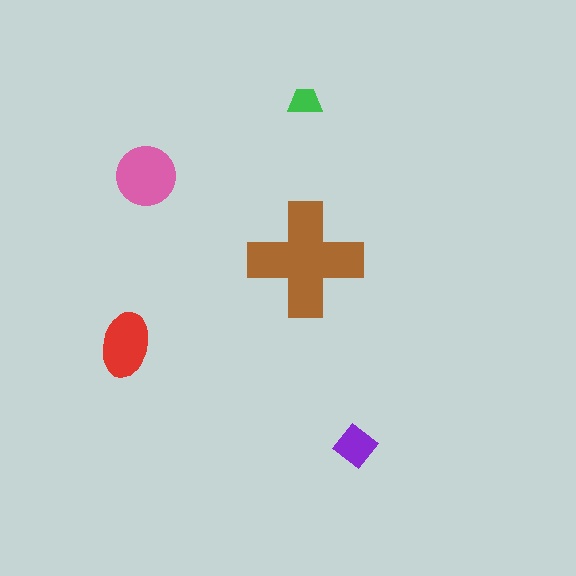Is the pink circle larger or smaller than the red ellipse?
Larger.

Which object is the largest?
The brown cross.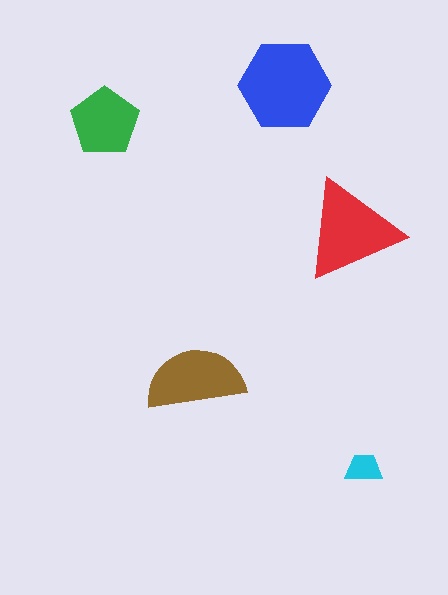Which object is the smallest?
The cyan trapezoid.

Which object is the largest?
The blue hexagon.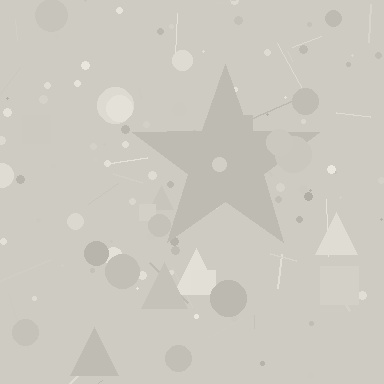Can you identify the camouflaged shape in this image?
The camouflaged shape is a star.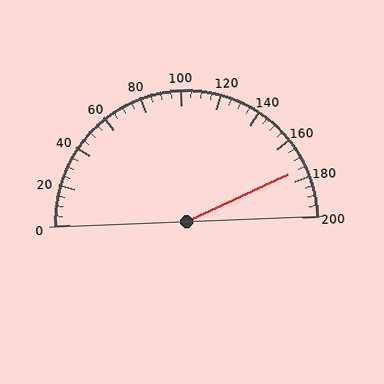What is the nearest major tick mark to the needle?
The nearest major tick mark is 180.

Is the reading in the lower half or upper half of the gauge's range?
The reading is in the upper half of the range (0 to 200).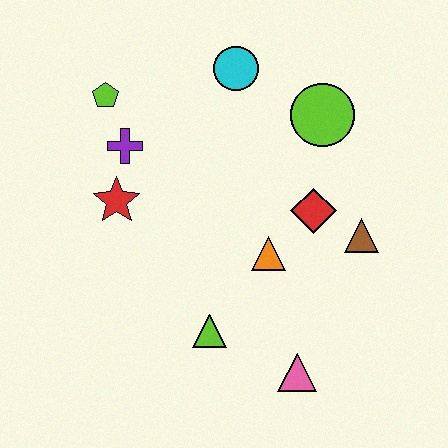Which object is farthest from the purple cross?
The pink triangle is farthest from the purple cross.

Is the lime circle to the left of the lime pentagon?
No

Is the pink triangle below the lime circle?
Yes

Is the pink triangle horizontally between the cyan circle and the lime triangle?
No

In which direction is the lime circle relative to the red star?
The lime circle is to the right of the red star.